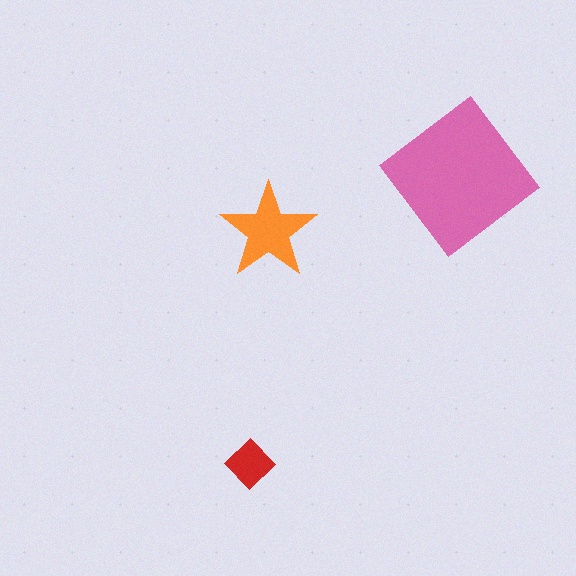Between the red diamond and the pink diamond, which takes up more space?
The pink diamond.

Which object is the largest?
The pink diamond.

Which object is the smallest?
The red diamond.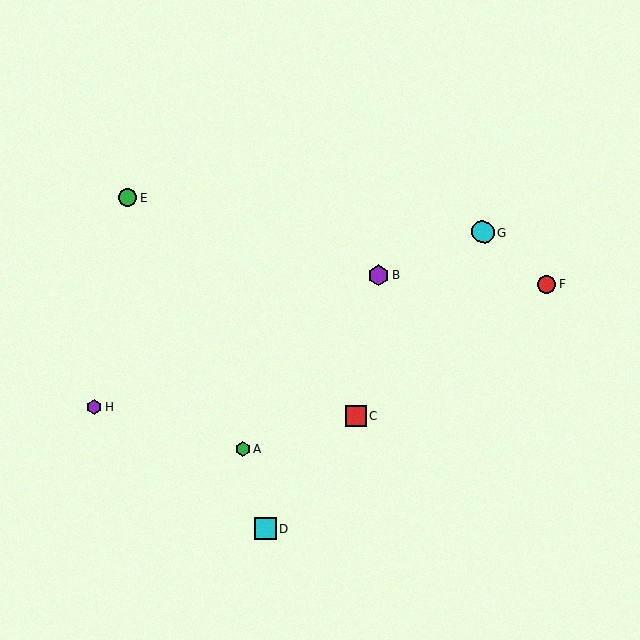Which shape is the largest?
The cyan circle (labeled G) is the largest.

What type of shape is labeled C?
Shape C is a red square.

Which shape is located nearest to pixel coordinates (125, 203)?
The green circle (labeled E) at (128, 198) is nearest to that location.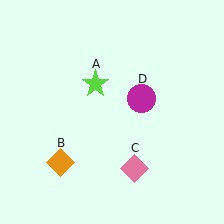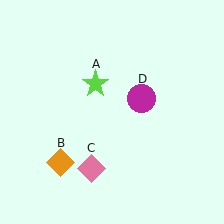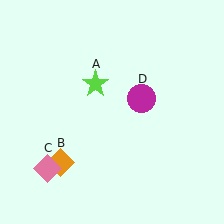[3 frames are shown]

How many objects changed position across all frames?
1 object changed position: pink diamond (object C).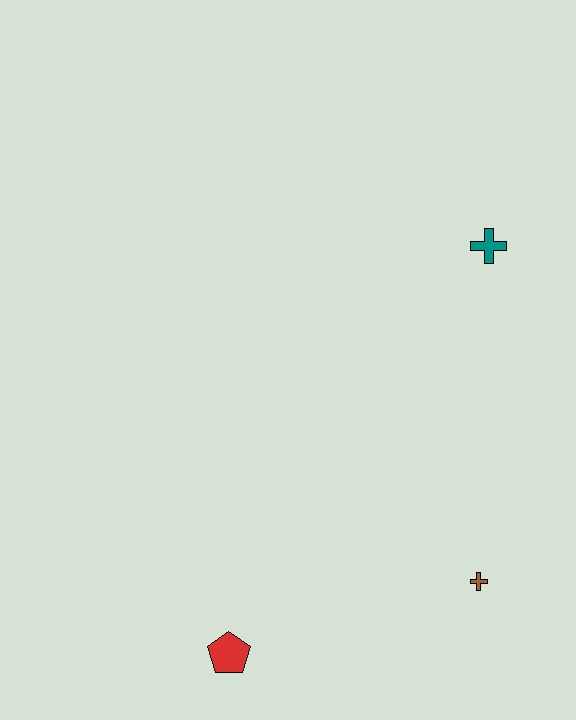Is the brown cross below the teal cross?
Yes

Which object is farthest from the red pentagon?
The teal cross is farthest from the red pentagon.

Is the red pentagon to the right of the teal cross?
No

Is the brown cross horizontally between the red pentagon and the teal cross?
Yes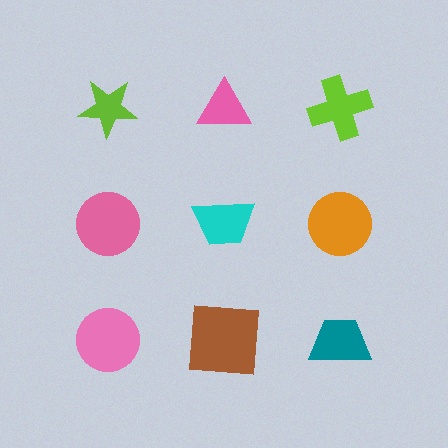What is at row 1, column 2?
A pink triangle.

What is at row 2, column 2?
A cyan trapezoid.